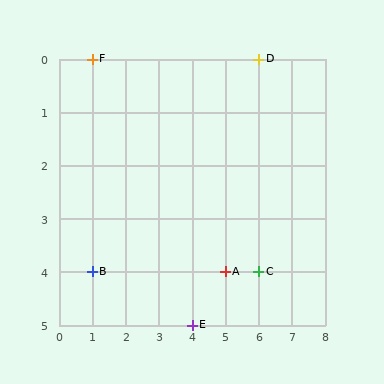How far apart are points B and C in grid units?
Points B and C are 5 columns apart.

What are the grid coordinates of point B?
Point B is at grid coordinates (1, 4).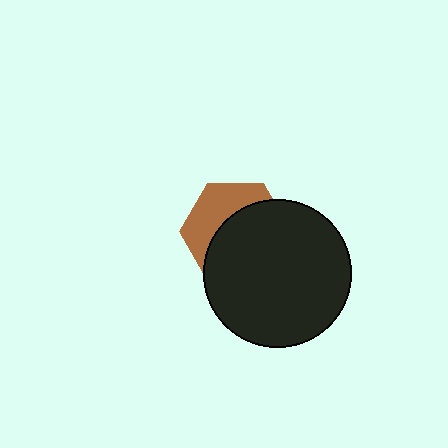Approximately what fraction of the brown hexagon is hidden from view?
Roughly 61% of the brown hexagon is hidden behind the black circle.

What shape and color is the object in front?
The object in front is a black circle.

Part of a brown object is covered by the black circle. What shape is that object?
It is a hexagon.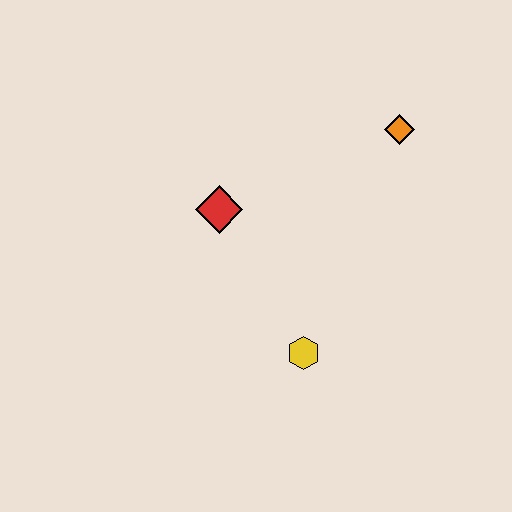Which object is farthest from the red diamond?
The orange diamond is farthest from the red diamond.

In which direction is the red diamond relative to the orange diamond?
The red diamond is to the left of the orange diamond.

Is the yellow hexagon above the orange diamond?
No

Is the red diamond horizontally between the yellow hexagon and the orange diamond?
No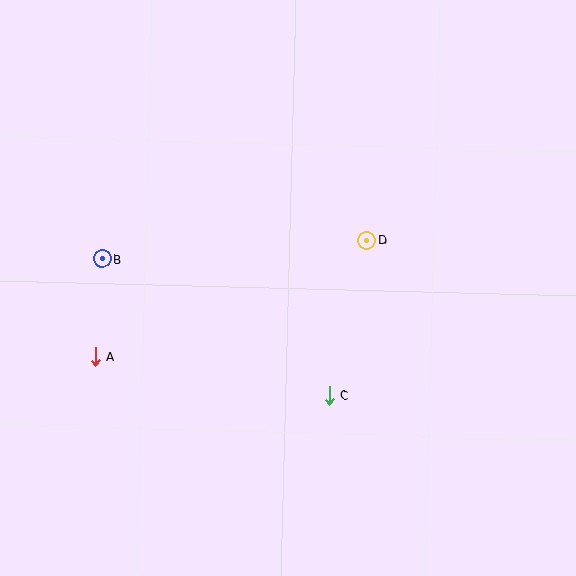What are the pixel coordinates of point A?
Point A is at (96, 357).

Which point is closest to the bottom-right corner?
Point C is closest to the bottom-right corner.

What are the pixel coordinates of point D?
Point D is at (367, 240).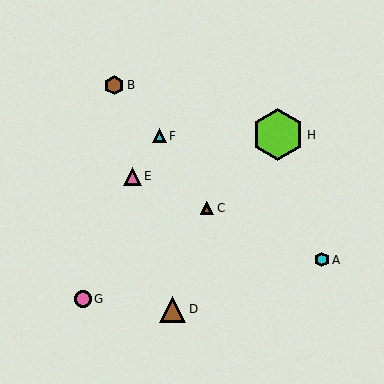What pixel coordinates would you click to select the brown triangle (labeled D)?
Click at (173, 309) to select the brown triangle D.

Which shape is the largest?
The lime hexagon (labeled H) is the largest.